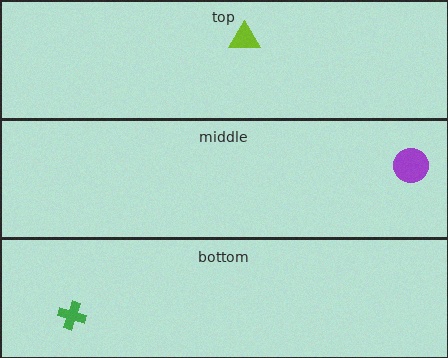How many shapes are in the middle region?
1.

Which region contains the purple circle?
The middle region.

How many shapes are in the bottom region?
1.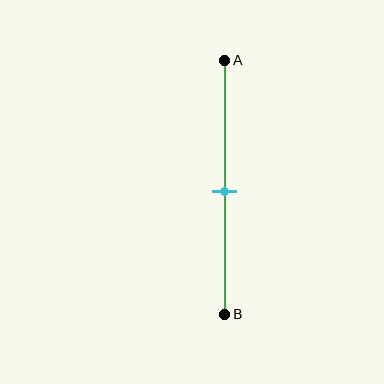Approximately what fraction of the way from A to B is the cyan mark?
The cyan mark is approximately 50% of the way from A to B.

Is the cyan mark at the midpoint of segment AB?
Yes, the mark is approximately at the midpoint.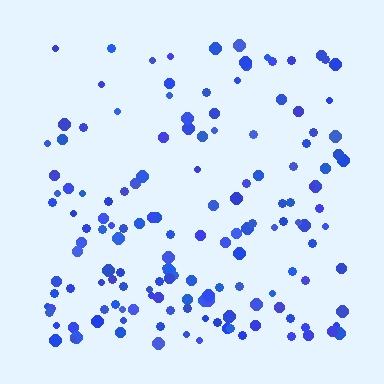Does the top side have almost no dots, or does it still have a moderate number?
Still a moderate number, just noticeably fewer than the bottom.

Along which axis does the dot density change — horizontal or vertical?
Vertical.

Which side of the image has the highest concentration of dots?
The bottom.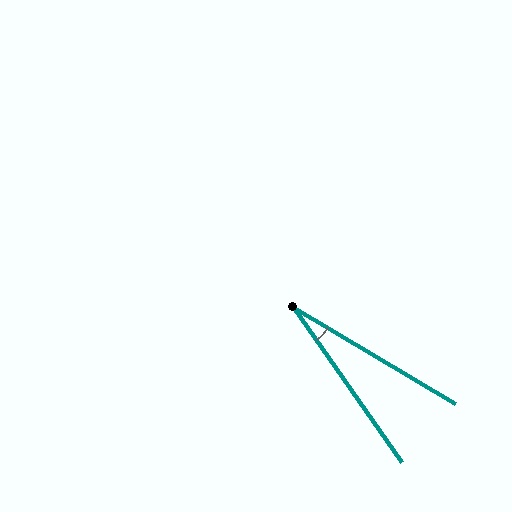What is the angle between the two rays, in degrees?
Approximately 24 degrees.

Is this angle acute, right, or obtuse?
It is acute.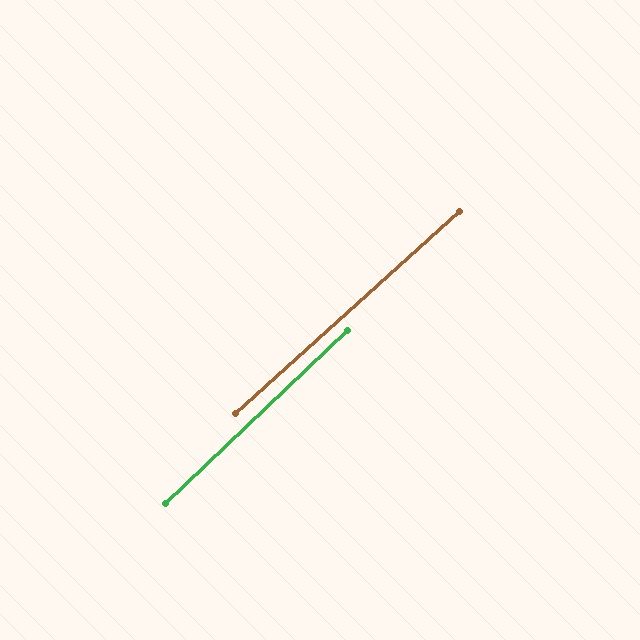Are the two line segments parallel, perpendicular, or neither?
Parallel — their directions differ by only 1.5°.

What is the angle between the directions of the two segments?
Approximately 2 degrees.